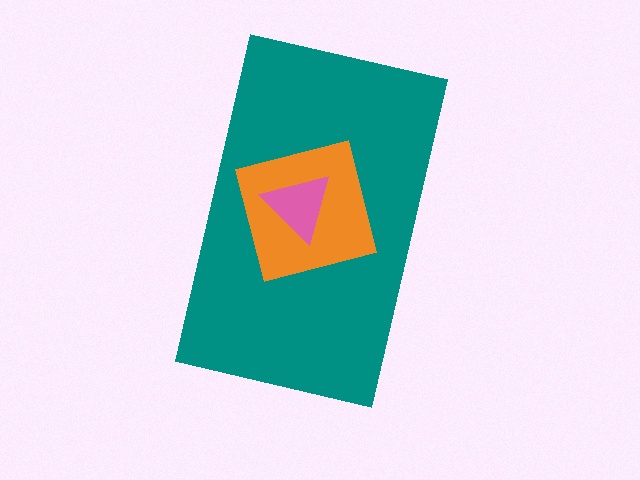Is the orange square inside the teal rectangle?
Yes.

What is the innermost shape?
The pink triangle.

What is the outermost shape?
The teal rectangle.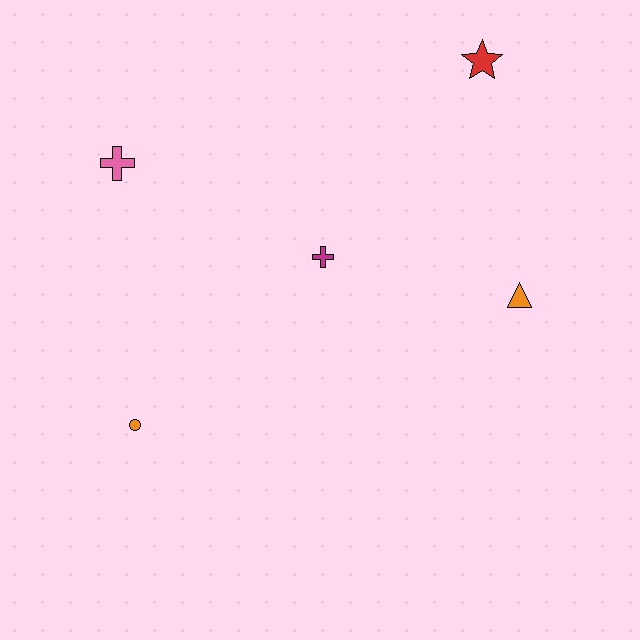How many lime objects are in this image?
There are no lime objects.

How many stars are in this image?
There is 1 star.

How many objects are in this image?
There are 5 objects.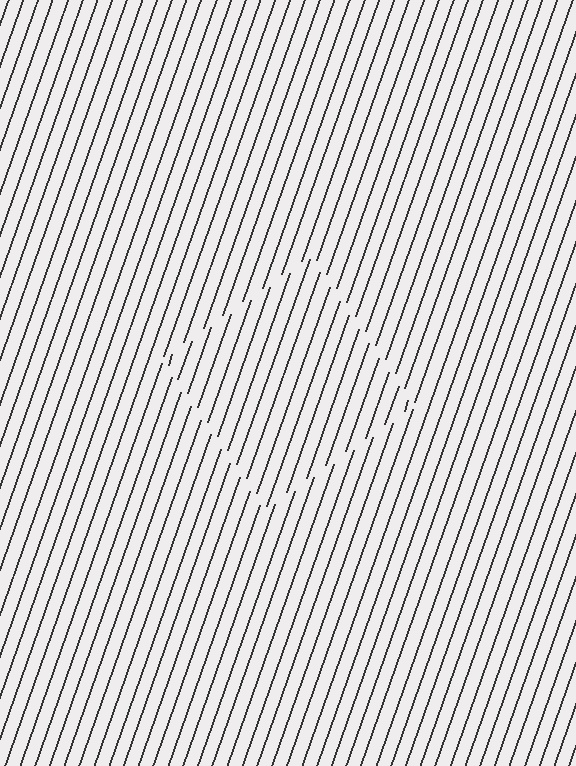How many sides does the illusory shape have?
4 sides — the line-ends trace a square.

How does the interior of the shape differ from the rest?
The interior of the shape contains the same grating, shifted by half a period — the contour is defined by the phase discontinuity where line-ends from the inner and outer gratings abut.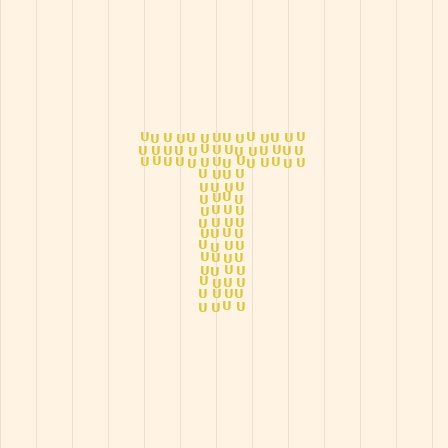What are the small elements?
The small elements are letter U's.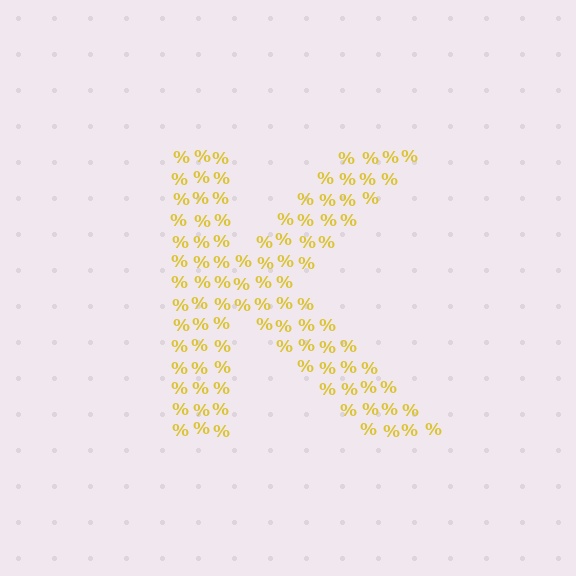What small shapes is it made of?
It is made of small percent signs.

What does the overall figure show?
The overall figure shows the letter K.